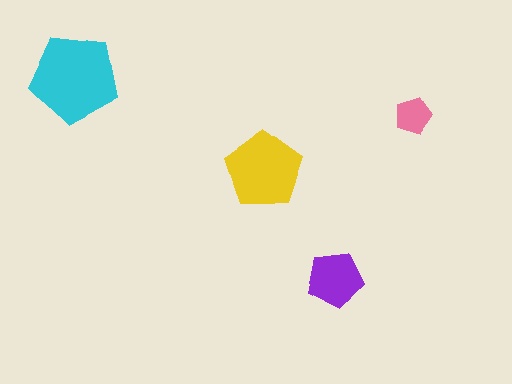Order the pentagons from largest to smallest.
the cyan one, the yellow one, the purple one, the pink one.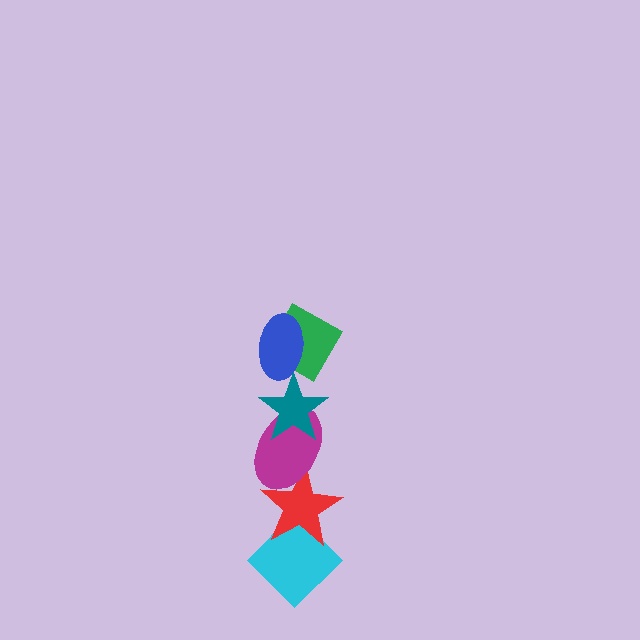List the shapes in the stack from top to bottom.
From top to bottom: the blue ellipse, the green diamond, the teal star, the magenta ellipse, the red star, the cyan diamond.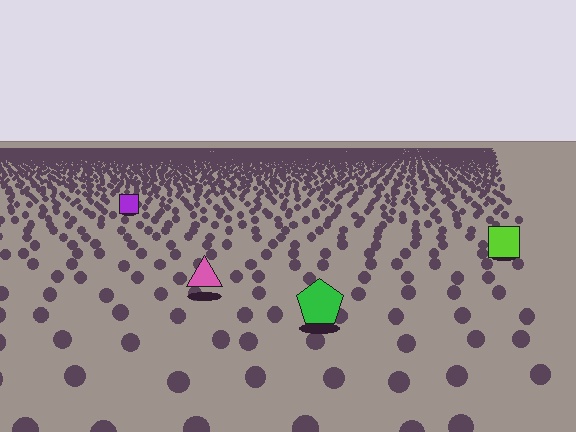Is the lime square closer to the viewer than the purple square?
Yes. The lime square is closer — you can tell from the texture gradient: the ground texture is coarser near it.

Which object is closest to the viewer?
The green pentagon is closest. The texture marks near it are larger and more spread out.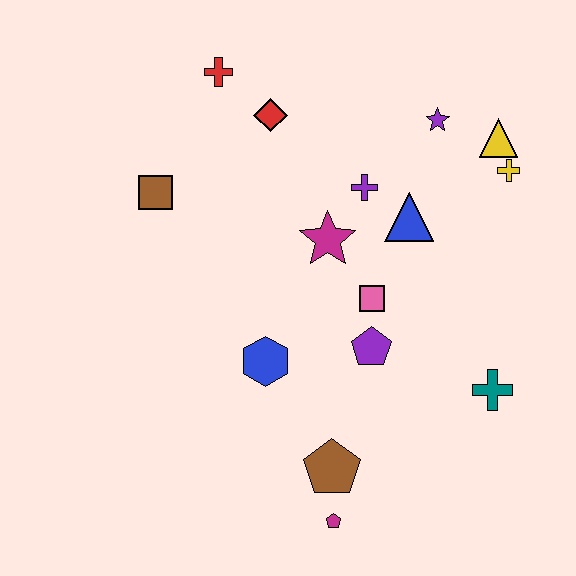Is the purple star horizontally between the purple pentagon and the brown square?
No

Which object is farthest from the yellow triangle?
The magenta pentagon is farthest from the yellow triangle.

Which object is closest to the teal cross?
The purple pentagon is closest to the teal cross.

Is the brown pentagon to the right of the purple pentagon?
No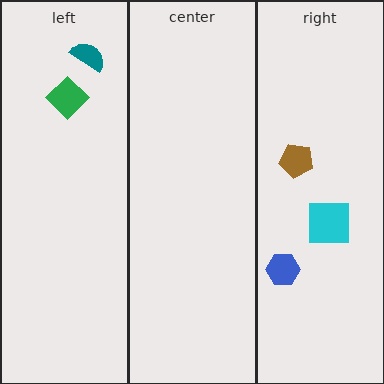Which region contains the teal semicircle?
The left region.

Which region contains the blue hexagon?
The right region.